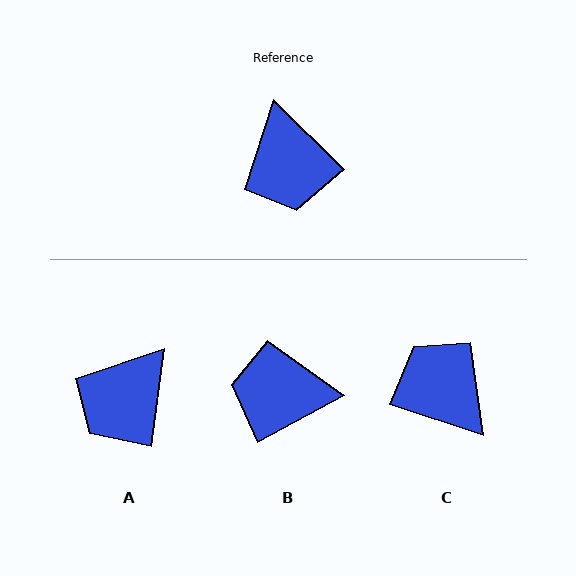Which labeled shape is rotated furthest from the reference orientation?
C, about 153 degrees away.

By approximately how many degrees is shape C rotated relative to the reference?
Approximately 153 degrees clockwise.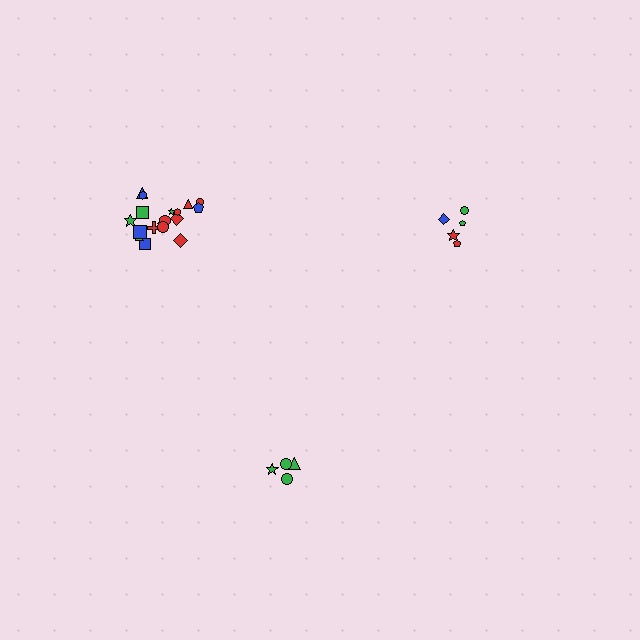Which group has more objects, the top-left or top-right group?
The top-left group.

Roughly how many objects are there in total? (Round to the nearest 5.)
Roughly 25 objects in total.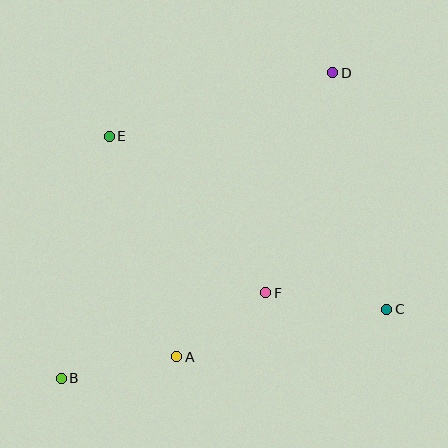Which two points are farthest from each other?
Points B and D are farthest from each other.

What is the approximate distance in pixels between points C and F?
The distance between C and F is approximately 122 pixels.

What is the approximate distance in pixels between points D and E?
The distance between D and E is approximately 232 pixels.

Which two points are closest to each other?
Points A and F are closest to each other.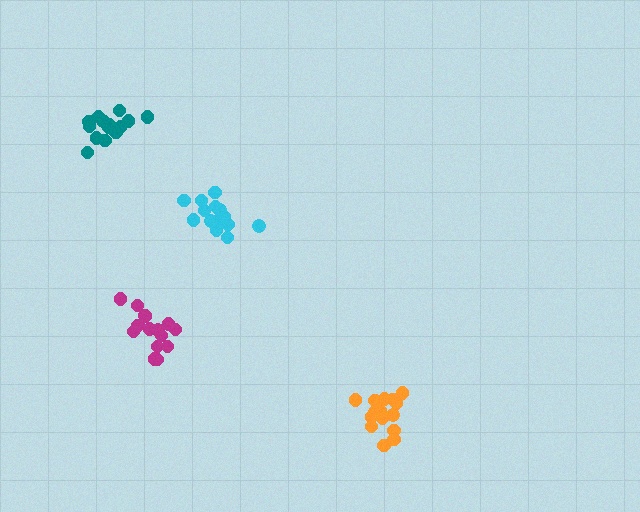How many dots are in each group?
Group 1: 17 dots, Group 2: 15 dots, Group 3: 16 dots, Group 4: 16 dots (64 total).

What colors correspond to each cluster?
The clusters are colored: cyan, magenta, orange, teal.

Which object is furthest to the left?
The teal cluster is leftmost.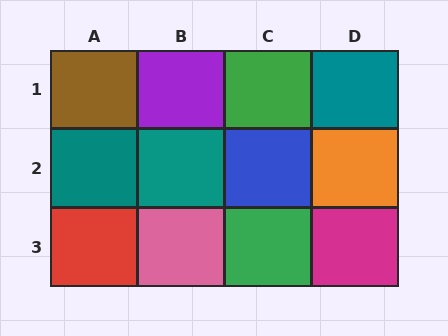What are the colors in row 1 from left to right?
Brown, purple, green, teal.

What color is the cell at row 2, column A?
Teal.